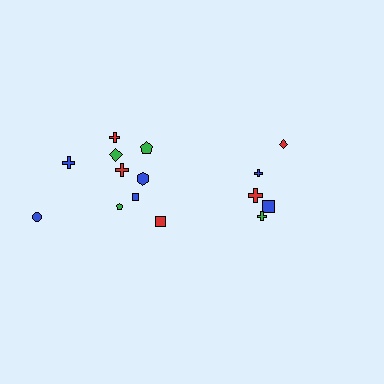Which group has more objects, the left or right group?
The left group.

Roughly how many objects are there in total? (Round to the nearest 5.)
Roughly 15 objects in total.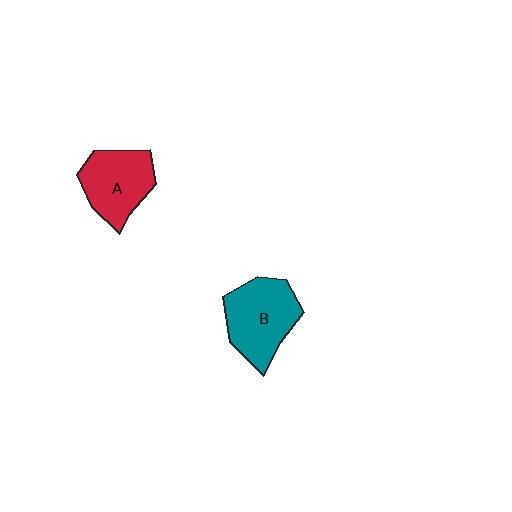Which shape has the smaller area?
Shape A (red).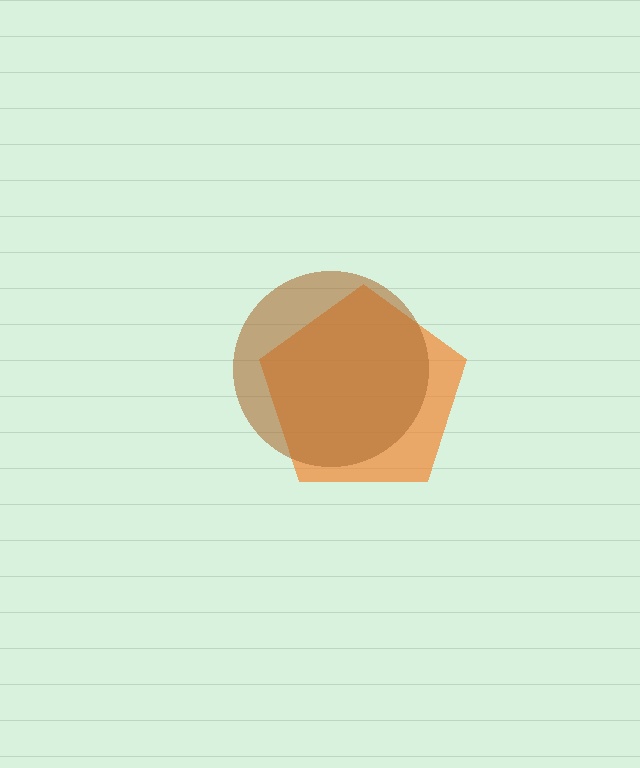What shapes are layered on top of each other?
The layered shapes are: an orange pentagon, a brown circle.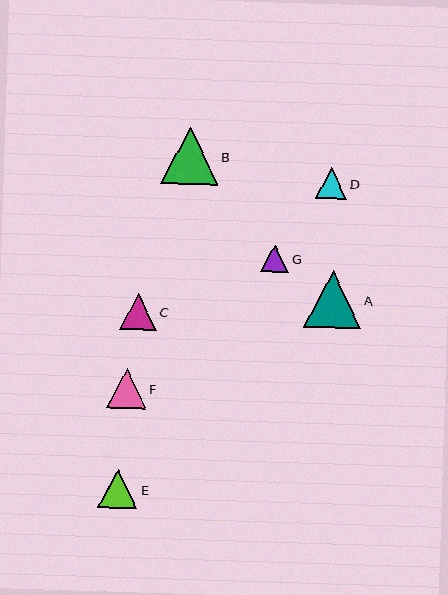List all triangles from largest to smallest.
From largest to smallest: B, A, F, E, C, D, G.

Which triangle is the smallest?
Triangle G is the smallest with a size of approximately 28 pixels.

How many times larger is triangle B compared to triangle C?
Triangle B is approximately 1.6 times the size of triangle C.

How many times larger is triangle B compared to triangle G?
Triangle B is approximately 2.1 times the size of triangle G.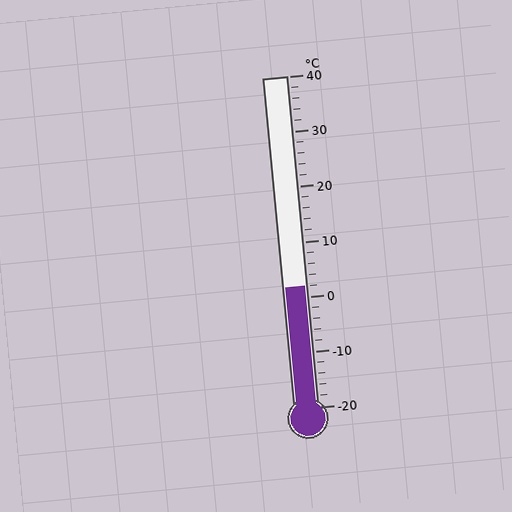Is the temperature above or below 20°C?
The temperature is below 20°C.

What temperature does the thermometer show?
The thermometer shows approximately 2°C.